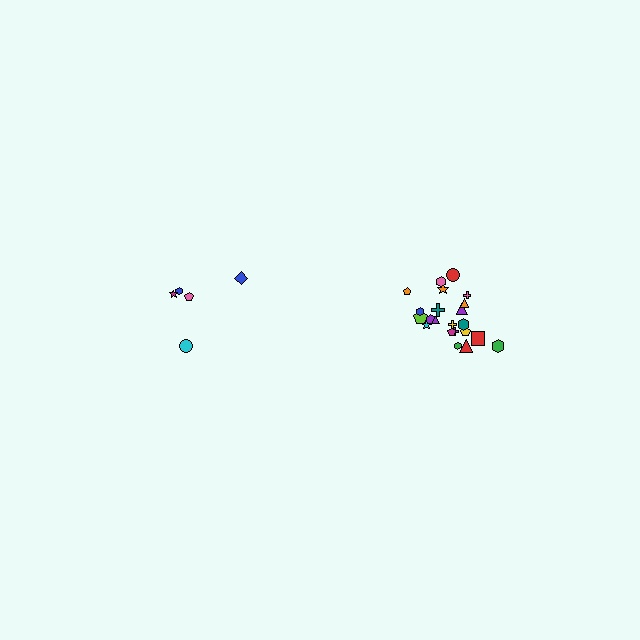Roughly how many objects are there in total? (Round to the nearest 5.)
Roughly 25 objects in total.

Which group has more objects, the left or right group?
The right group.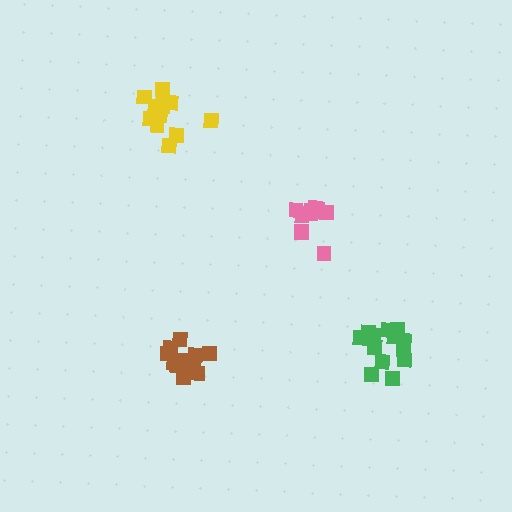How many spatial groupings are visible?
There are 4 spatial groupings.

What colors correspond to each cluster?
The clusters are colored: yellow, brown, green, pink.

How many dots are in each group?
Group 1: 14 dots, Group 2: 14 dots, Group 3: 14 dots, Group 4: 11 dots (53 total).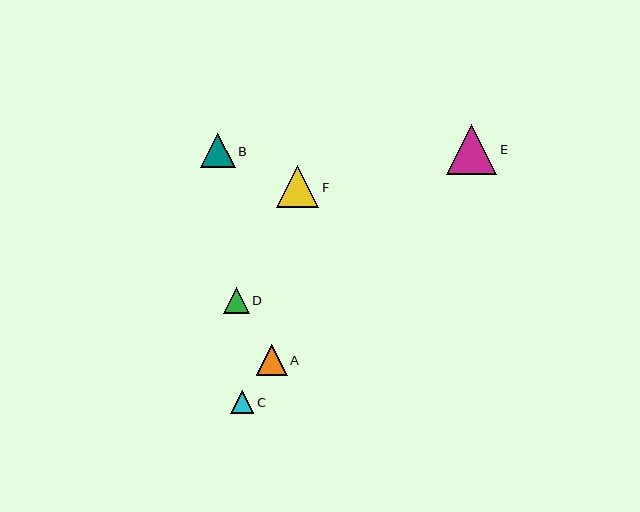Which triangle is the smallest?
Triangle C is the smallest with a size of approximately 23 pixels.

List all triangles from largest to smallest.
From largest to smallest: E, F, B, A, D, C.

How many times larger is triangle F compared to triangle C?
Triangle F is approximately 1.8 times the size of triangle C.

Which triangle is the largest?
Triangle E is the largest with a size of approximately 50 pixels.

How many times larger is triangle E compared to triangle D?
Triangle E is approximately 2.0 times the size of triangle D.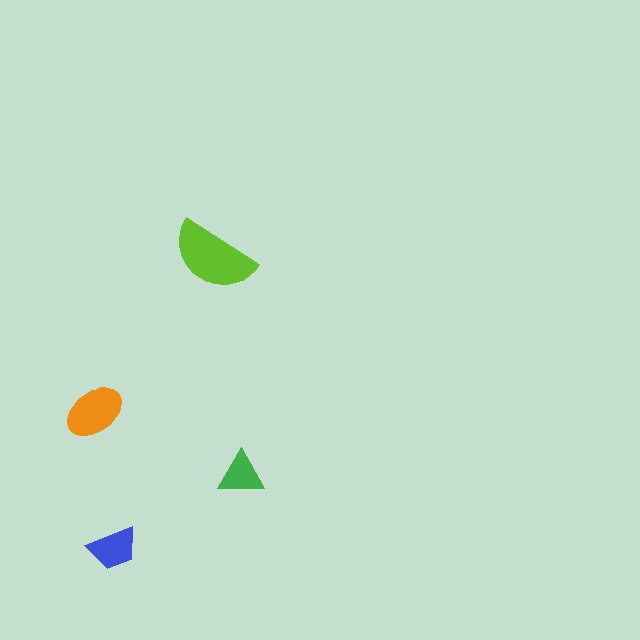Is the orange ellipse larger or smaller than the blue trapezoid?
Larger.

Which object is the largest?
The lime semicircle.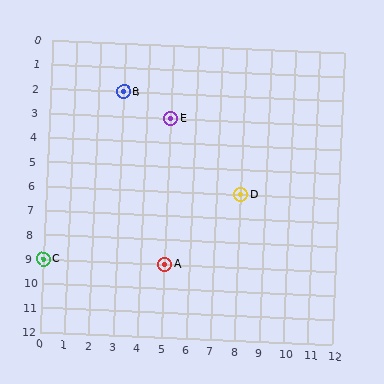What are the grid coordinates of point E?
Point E is at grid coordinates (5, 3).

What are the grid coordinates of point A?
Point A is at grid coordinates (5, 9).